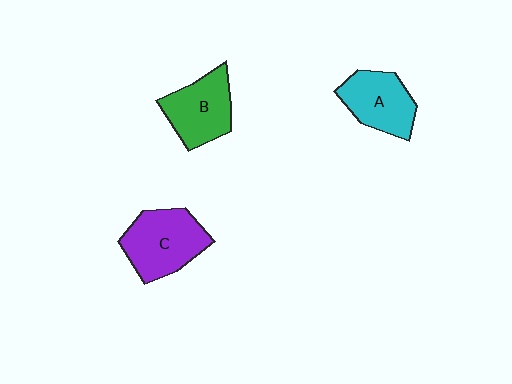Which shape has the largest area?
Shape C (purple).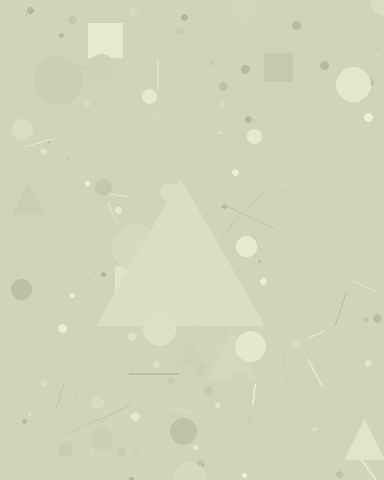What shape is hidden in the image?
A triangle is hidden in the image.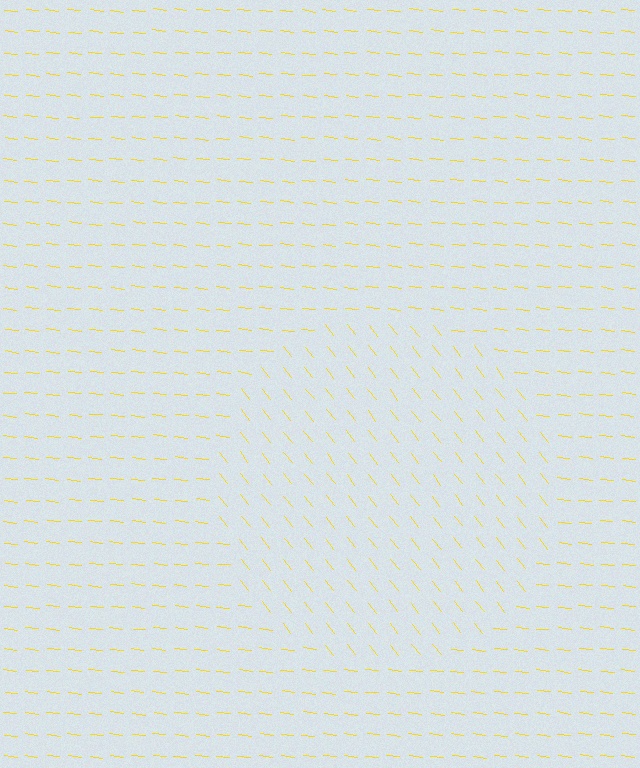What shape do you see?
I see a circle.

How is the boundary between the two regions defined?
The boundary is defined purely by a change in line orientation (approximately 45 degrees difference). All lines are the same color and thickness.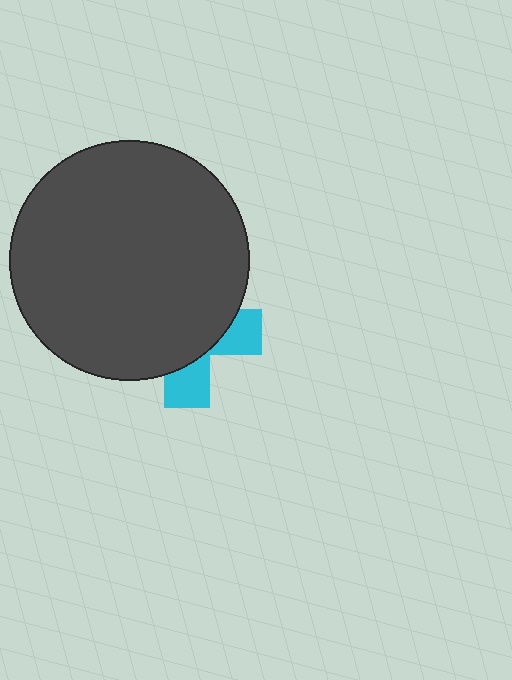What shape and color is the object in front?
The object in front is a dark gray circle.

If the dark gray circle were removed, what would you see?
You would see the complete cyan cross.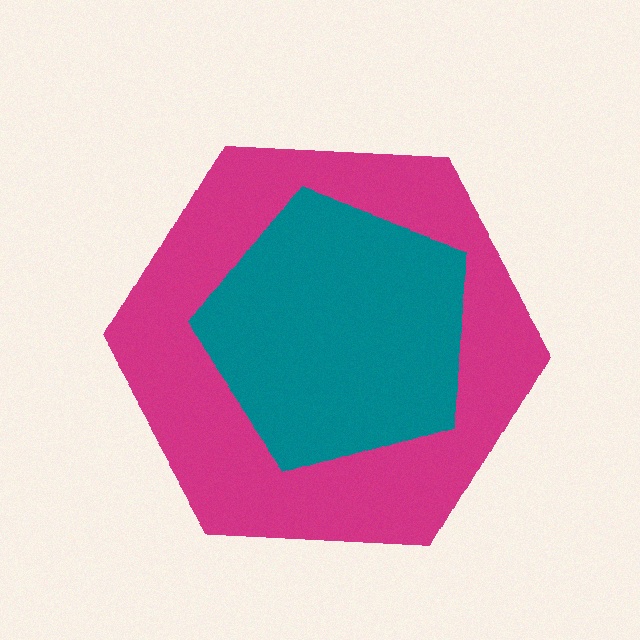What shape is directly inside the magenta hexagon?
The teal pentagon.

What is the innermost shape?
The teal pentagon.